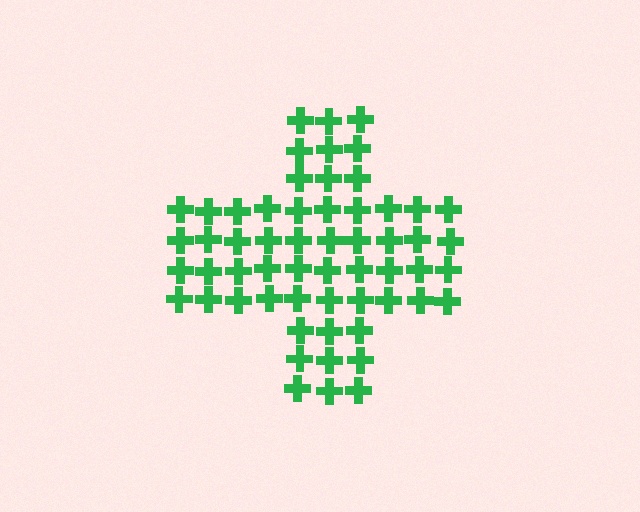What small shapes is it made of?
It is made of small crosses.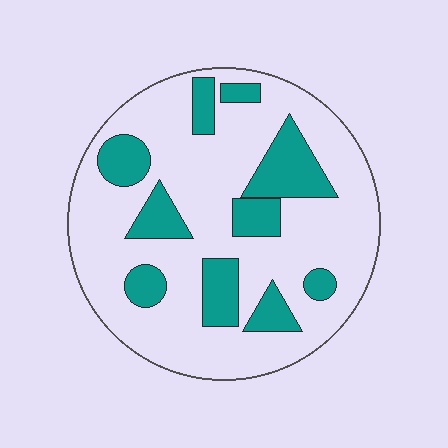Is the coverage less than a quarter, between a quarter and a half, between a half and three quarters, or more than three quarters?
Less than a quarter.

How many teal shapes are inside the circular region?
10.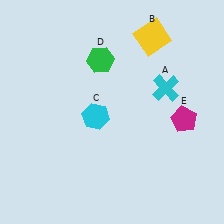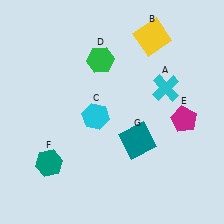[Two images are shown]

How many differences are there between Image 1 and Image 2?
There are 2 differences between the two images.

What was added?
A teal hexagon (F), a teal square (G) were added in Image 2.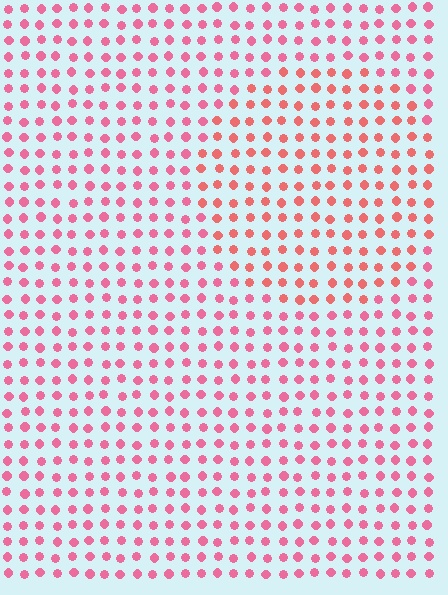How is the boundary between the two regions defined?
The boundary is defined purely by a slight shift in hue (about 22 degrees). Spacing, size, and orientation are identical on both sides.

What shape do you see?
I see a circle.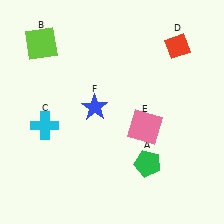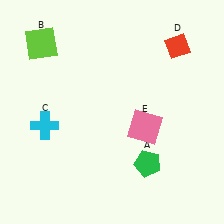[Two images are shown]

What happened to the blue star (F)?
The blue star (F) was removed in Image 2. It was in the top-left area of Image 1.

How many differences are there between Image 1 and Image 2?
There is 1 difference between the two images.